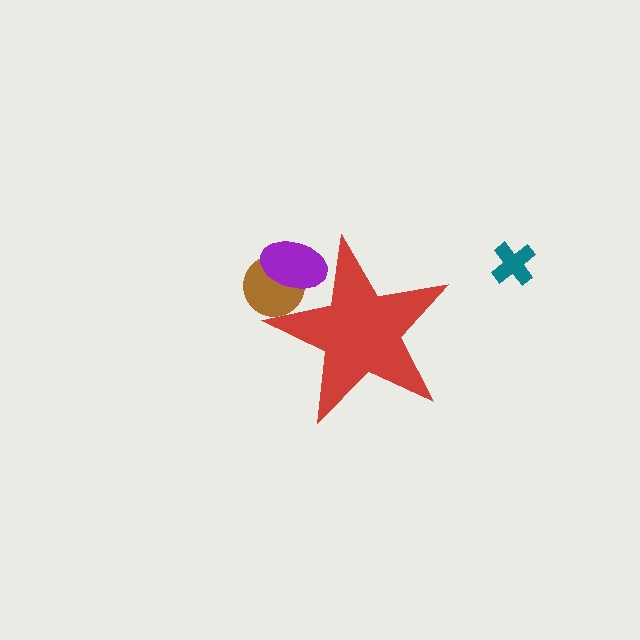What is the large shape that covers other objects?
A red star.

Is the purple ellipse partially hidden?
Yes, the purple ellipse is partially hidden behind the red star.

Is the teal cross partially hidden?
No, the teal cross is fully visible.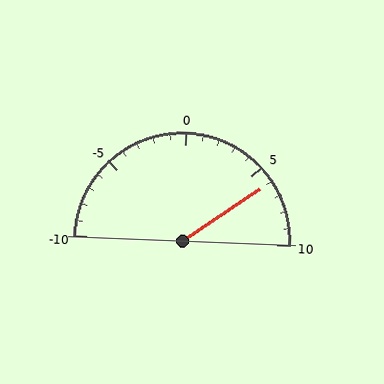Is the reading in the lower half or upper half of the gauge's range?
The reading is in the upper half of the range (-10 to 10).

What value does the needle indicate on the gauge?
The needle indicates approximately 6.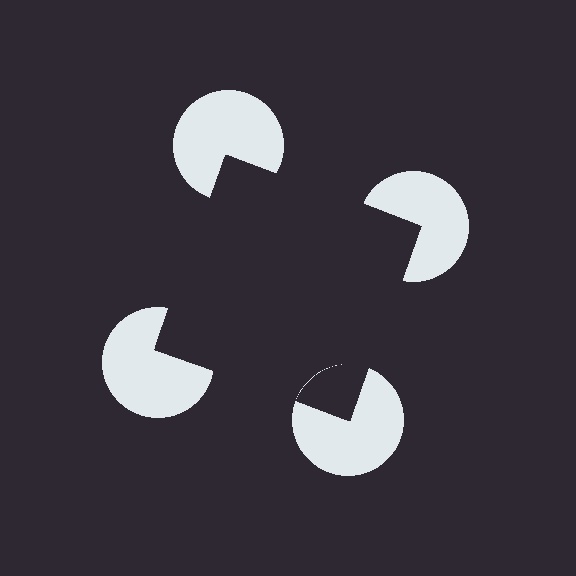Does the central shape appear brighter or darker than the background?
It typically appears slightly darker than the background, even though no actual brightness change is drawn.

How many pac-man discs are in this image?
There are 4 — one at each vertex of the illusory square.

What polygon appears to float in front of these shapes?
An illusory square — its edges are inferred from the aligned wedge cuts in the pac-man discs, not physically drawn.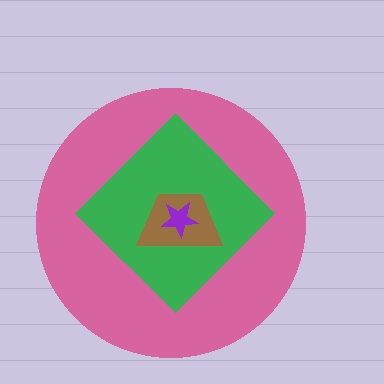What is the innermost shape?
The purple star.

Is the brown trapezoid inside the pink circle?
Yes.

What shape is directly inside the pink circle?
The green diamond.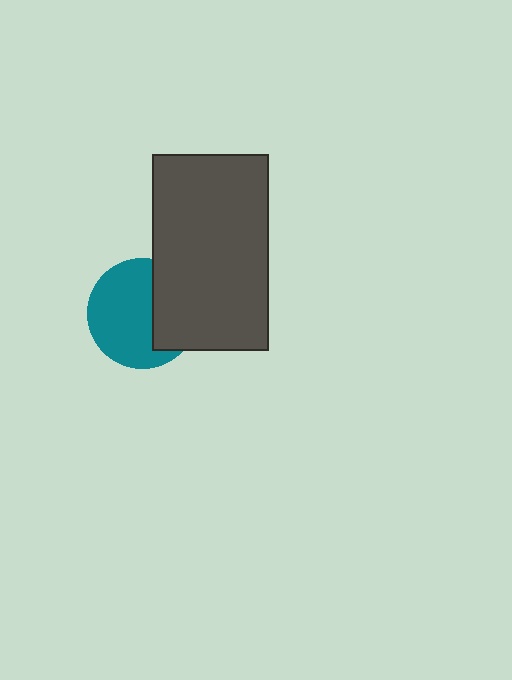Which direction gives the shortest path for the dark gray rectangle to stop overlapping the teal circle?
Moving right gives the shortest separation.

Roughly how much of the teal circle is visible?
About half of it is visible (roughly 64%).